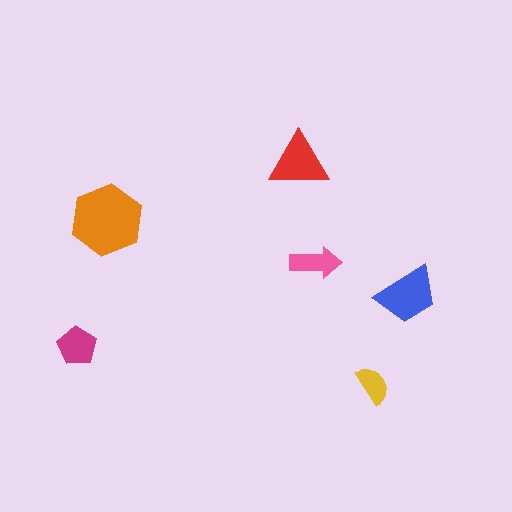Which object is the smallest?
The yellow semicircle.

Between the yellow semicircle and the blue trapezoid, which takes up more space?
The blue trapezoid.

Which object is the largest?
The orange hexagon.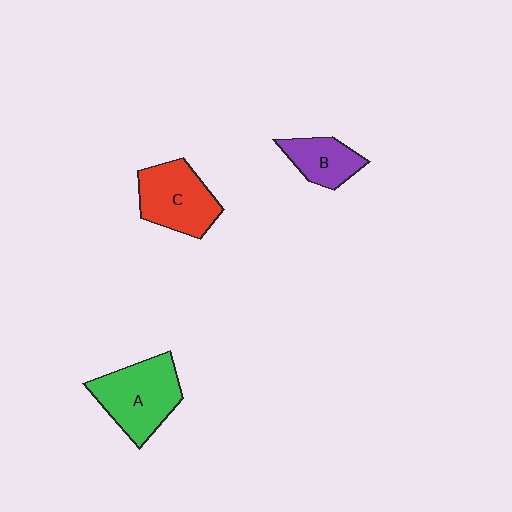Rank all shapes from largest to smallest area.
From largest to smallest: A (green), C (red), B (purple).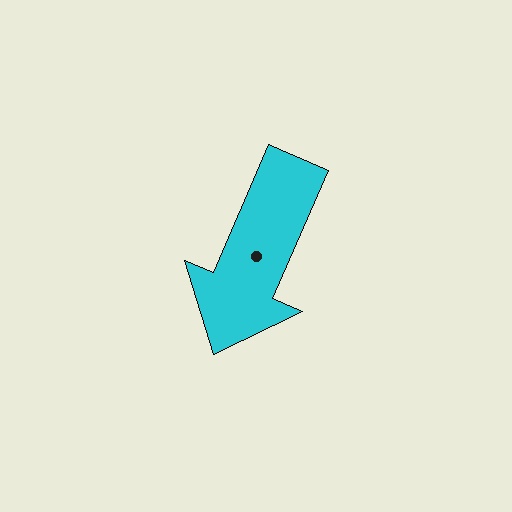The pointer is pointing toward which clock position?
Roughly 7 o'clock.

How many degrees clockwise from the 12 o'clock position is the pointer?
Approximately 203 degrees.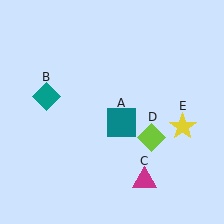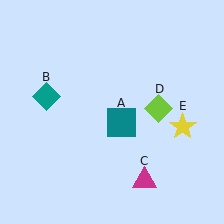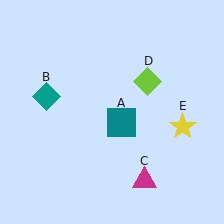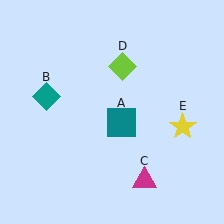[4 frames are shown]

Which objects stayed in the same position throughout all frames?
Teal square (object A) and teal diamond (object B) and magenta triangle (object C) and yellow star (object E) remained stationary.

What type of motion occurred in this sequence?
The lime diamond (object D) rotated counterclockwise around the center of the scene.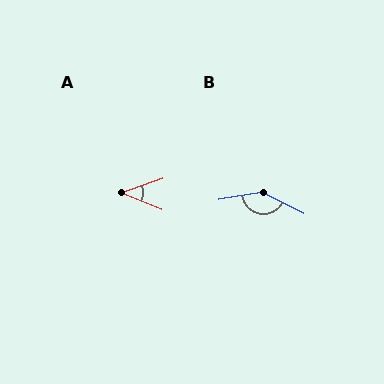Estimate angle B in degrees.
Approximately 143 degrees.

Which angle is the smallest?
A, at approximately 42 degrees.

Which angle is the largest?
B, at approximately 143 degrees.